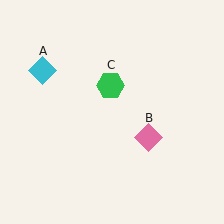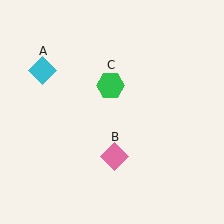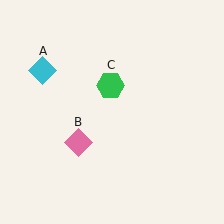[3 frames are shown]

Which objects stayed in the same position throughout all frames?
Cyan diamond (object A) and green hexagon (object C) remained stationary.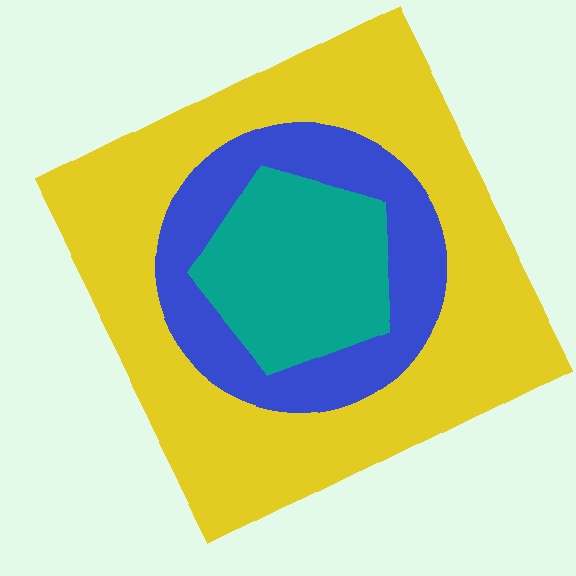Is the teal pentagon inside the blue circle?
Yes.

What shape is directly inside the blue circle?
The teal pentagon.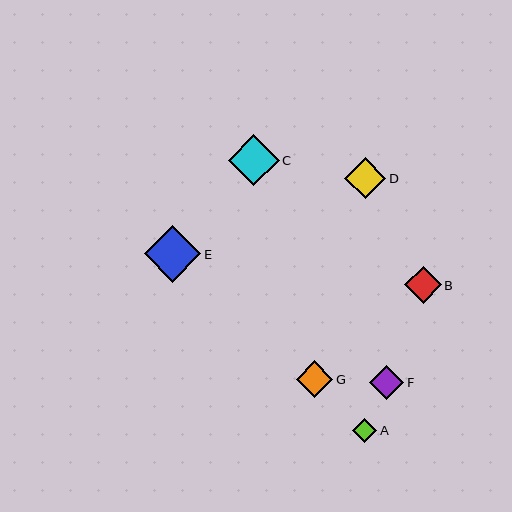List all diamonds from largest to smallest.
From largest to smallest: E, C, D, B, G, F, A.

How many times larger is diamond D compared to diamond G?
Diamond D is approximately 1.1 times the size of diamond G.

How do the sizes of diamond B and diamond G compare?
Diamond B and diamond G are approximately the same size.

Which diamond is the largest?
Diamond E is the largest with a size of approximately 57 pixels.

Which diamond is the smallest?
Diamond A is the smallest with a size of approximately 24 pixels.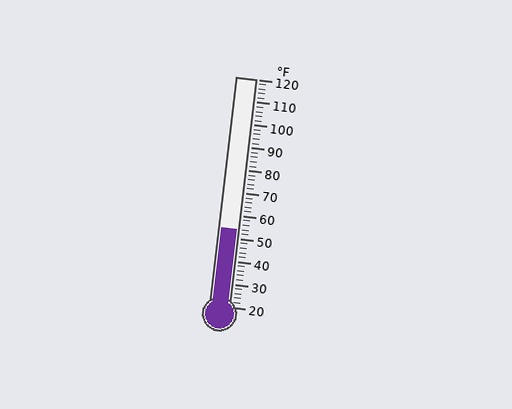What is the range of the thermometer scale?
The thermometer scale ranges from 20°F to 120°F.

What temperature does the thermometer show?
The thermometer shows approximately 54°F.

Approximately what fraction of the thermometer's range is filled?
The thermometer is filled to approximately 35% of its range.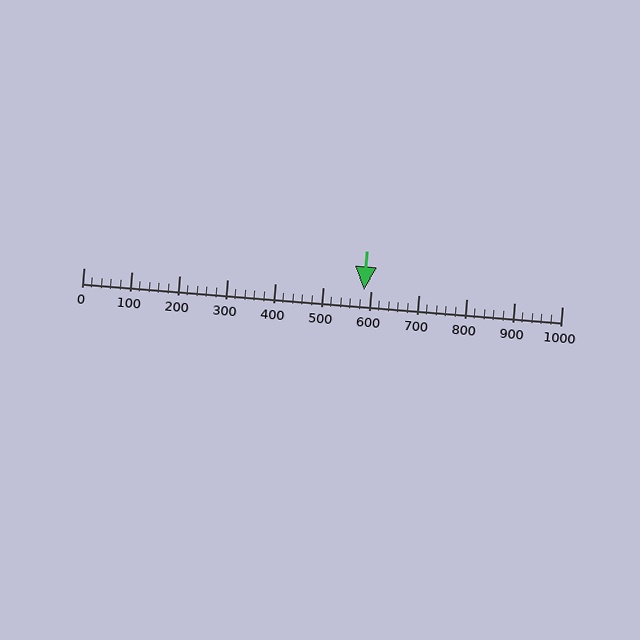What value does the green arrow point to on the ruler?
The green arrow points to approximately 587.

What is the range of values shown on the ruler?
The ruler shows values from 0 to 1000.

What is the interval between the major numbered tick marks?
The major tick marks are spaced 100 units apart.